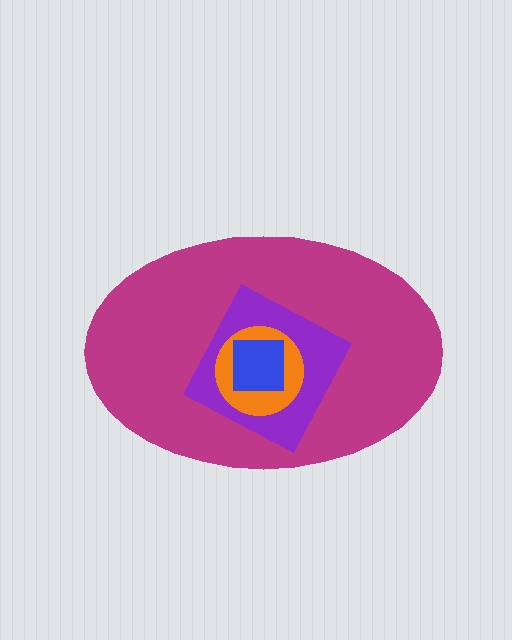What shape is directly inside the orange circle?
The blue square.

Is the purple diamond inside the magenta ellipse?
Yes.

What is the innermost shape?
The blue square.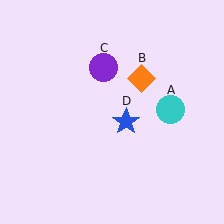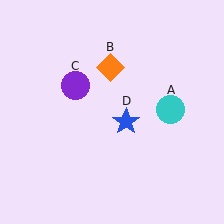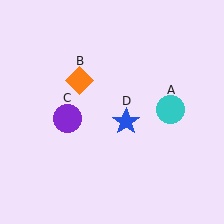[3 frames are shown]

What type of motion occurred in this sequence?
The orange diamond (object B), purple circle (object C) rotated counterclockwise around the center of the scene.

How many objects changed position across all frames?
2 objects changed position: orange diamond (object B), purple circle (object C).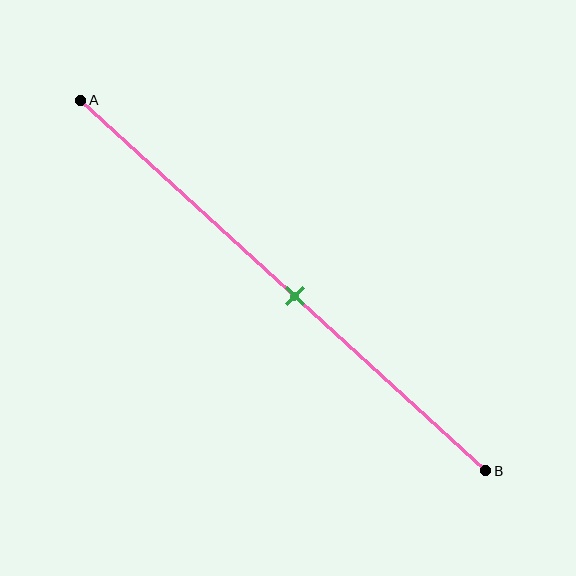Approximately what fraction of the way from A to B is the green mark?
The green mark is approximately 55% of the way from A to B.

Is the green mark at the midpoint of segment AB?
Yes, the mark is approximately at the midpoint.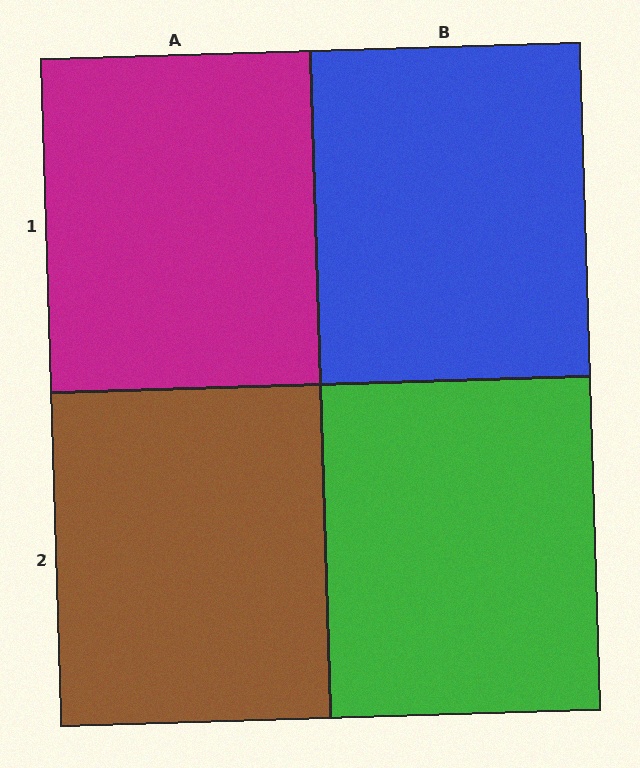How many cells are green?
1 cell is green.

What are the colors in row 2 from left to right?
Brown, green.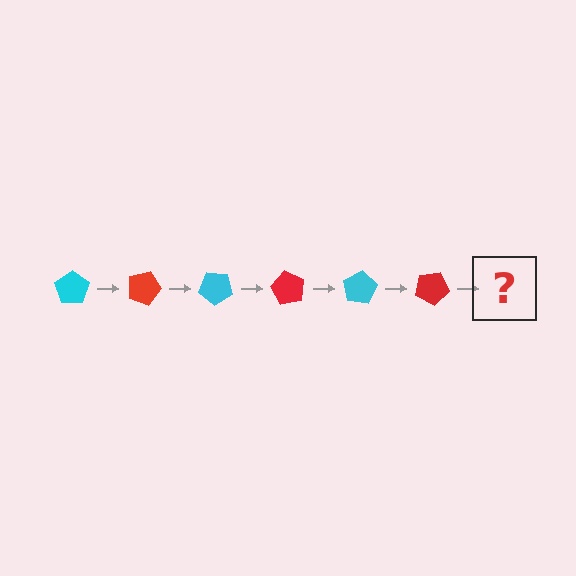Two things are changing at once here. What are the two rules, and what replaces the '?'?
The two rules are that it rotates 20 degrees each step and the color cycles through cyan and red. The '?' should be a cyan pentagon, rotated 120 degrees from the start.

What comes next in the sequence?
The next element should be a cyan pentagon, rotated 120 degrees from the start.